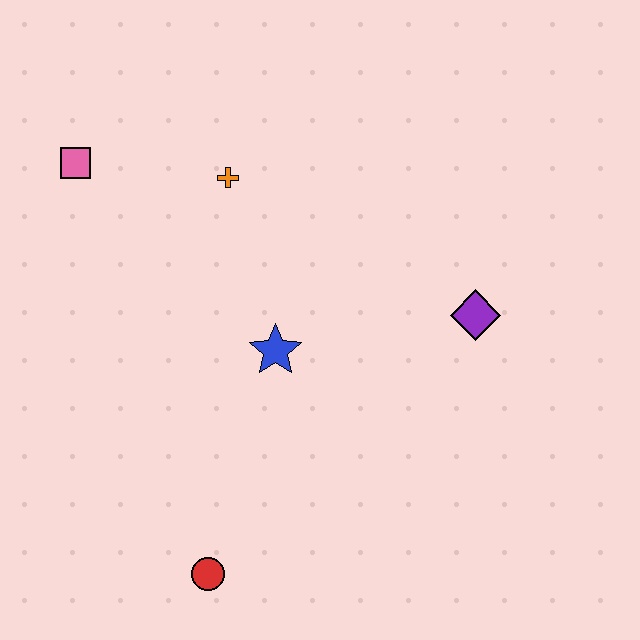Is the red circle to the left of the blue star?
Yes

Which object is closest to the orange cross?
The pink square is closest to the orange cross.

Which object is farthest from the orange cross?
The red circle is farthest from the orange cross.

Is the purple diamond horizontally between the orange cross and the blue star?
No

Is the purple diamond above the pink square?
No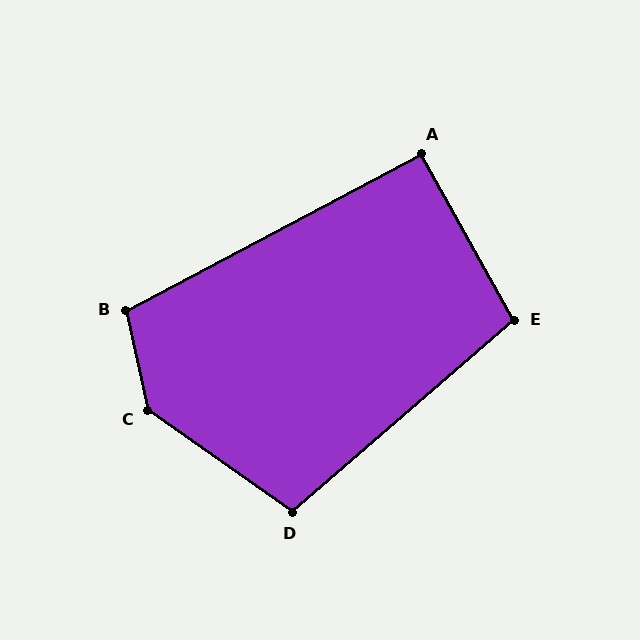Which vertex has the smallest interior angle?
A, at approximately 91 degrees.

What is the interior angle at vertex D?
Approximately 104 degrees (obtuse).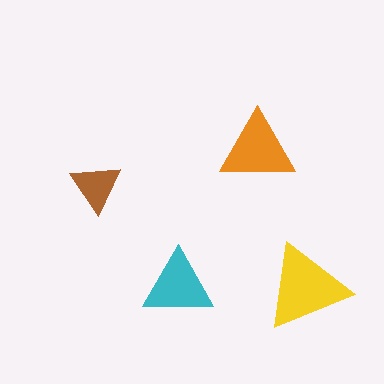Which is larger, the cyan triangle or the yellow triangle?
The yellow one.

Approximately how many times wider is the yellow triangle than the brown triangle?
About 1.5 times wider.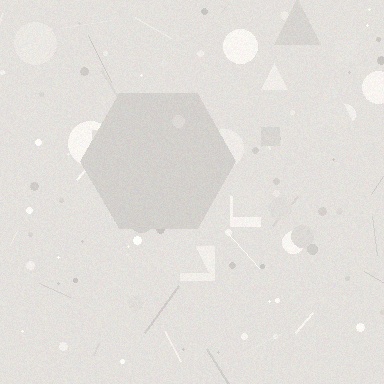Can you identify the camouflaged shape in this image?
The camouflaged shape is a hexagon.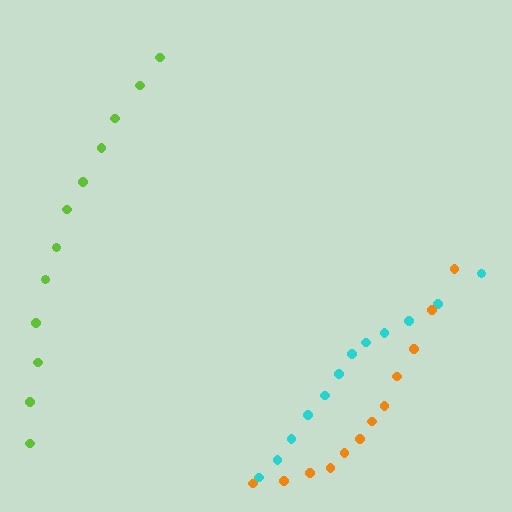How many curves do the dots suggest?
There are 3 distinct paths.